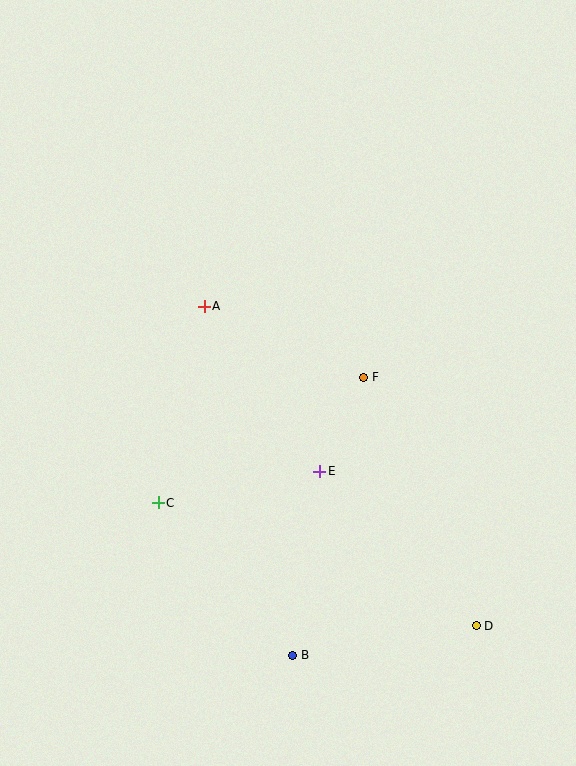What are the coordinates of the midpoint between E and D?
The midpoint between E and D is at (398, 548).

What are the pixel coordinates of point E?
Point E is at (320, 471).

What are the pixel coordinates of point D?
Point D is at (476, 626).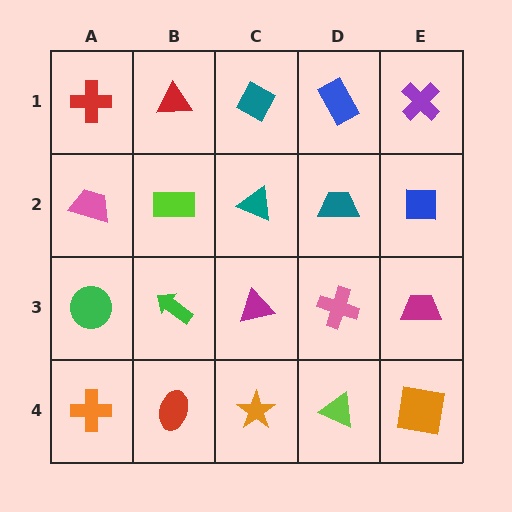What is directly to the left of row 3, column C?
A green arrow.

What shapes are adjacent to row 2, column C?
A teal diamond (row 1, column C), a magenta triangle (row 3, column C), a lime rectangle (row 2, column B), a teal trapezoid (row 2, column D).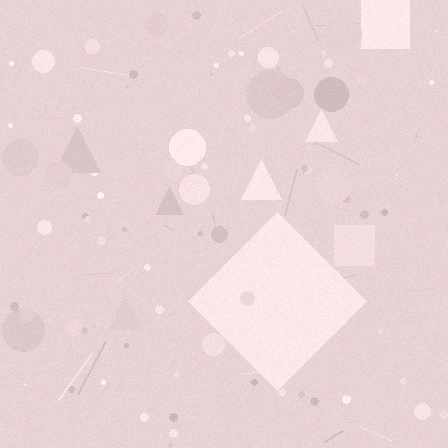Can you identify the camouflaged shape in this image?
The camouflaged shape is a diamond.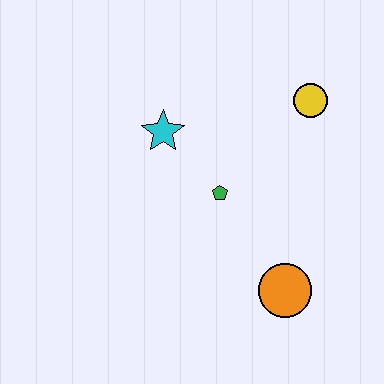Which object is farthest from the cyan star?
The orange circle is farthest from the cyan star.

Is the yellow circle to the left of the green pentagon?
No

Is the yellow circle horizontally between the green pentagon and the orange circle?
No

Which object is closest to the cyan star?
The green pentagon is closest to the cyan star.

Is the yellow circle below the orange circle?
No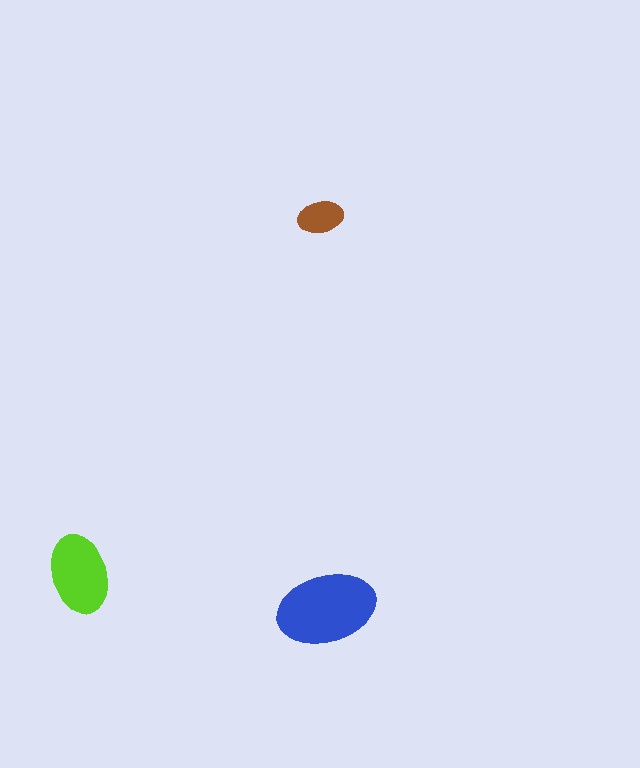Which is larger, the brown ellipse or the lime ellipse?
The lime one.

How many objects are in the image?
There are 3 objects in the image.